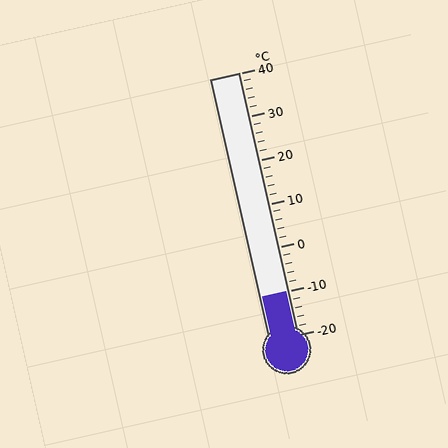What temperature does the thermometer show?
The thermometer shows approximately -10°C.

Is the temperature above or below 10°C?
The temperature is below 10°C.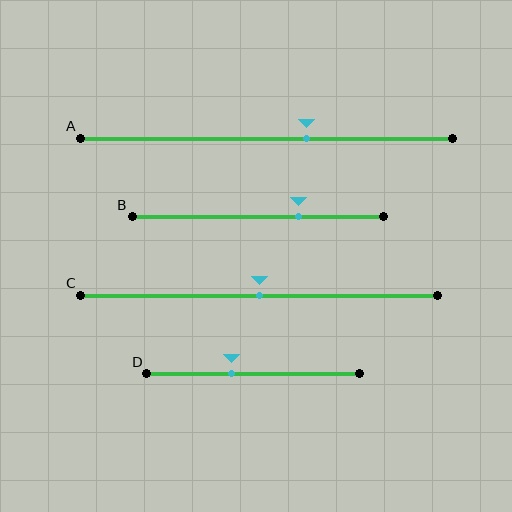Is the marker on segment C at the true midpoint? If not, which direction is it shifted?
Yes, the marker on segment C is at the true midpoint.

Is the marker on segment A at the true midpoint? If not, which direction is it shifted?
No, the marker on segment A is shifted to the right by about 11% of the segment length.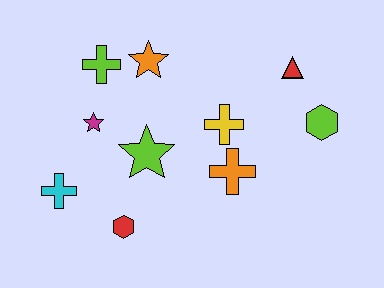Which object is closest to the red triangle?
The lime hexagon is closest to the red triangle.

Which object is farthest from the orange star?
The lime hexagon is farthest from the orange star.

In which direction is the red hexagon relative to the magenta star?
The red hexagon is below the magenta star.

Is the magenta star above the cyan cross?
Yes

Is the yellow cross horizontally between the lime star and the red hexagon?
No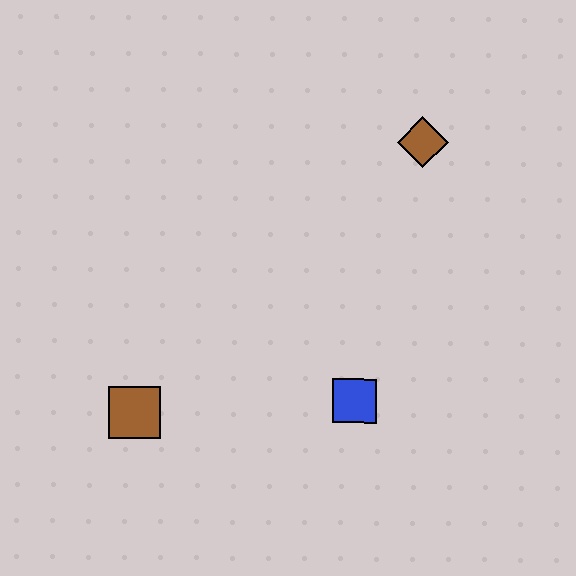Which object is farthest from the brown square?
The brown diamond is farthest from the brown square.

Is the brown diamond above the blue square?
Yes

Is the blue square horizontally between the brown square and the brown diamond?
Yes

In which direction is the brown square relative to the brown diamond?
The brown square is to the left of the brown diamond.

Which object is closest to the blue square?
The brown square is closest to the blue square.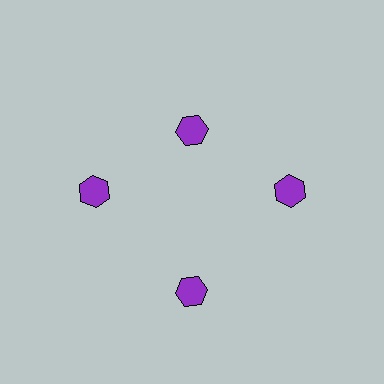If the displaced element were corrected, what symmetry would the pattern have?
It would have 4-fold rotational symmetry — the pattern would map onto itself every 90 degrees.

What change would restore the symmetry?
The symmetry would be restored by moving it outward, back onto the ring so that all 4 hexagons sit at equal angles and equal distance from the center.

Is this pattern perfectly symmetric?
No. The 4 purple hexagons are arranged in a ring, but one element near the 12 o'clock position is pulled inward toward the center, breaking the 4-fold rotational symmetry.